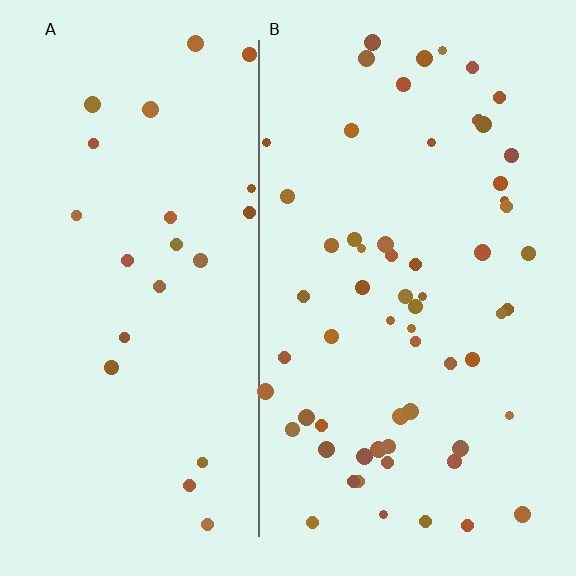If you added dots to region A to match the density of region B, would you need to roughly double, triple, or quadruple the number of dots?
Approximately triple.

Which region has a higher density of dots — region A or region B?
B (the right).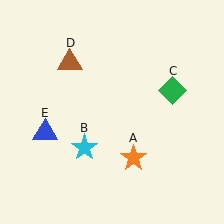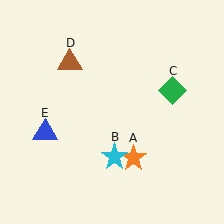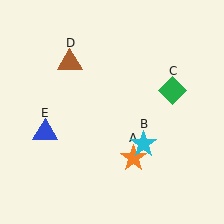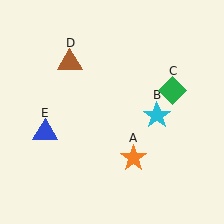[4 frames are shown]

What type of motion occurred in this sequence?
The cyan star (object B) rotated counterclockwise around the center of the scene.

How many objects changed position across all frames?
1 object changed position: cyan star (object B).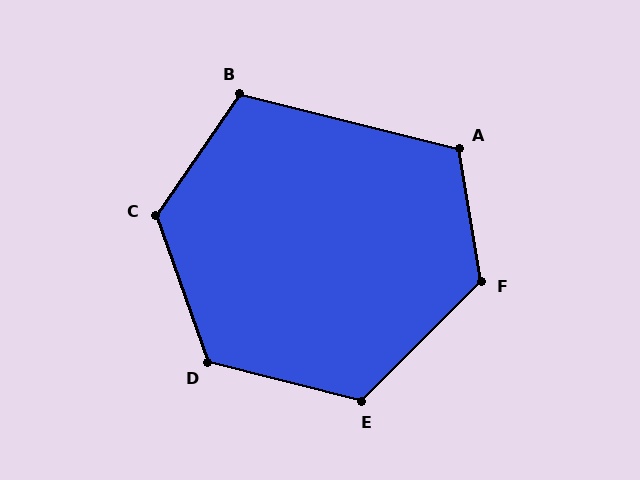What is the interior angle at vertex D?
Approximately 124 degrees (obtuse).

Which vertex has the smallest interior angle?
B, at approximately 111 degrees.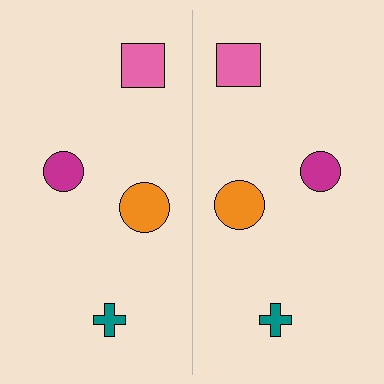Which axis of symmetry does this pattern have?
The pattern has a vertical axis of symmetry running through the center of the image.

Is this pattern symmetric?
Yes, this pattern has bilateral (reflection) symmetry.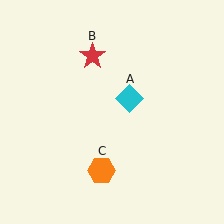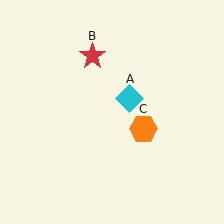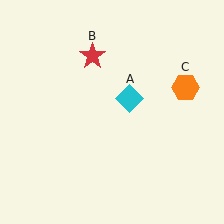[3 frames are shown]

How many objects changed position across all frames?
1 object changed position: orange hexagon (object C).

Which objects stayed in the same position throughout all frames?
Cyan diamond (object A) and red star (object B) remained stationary.